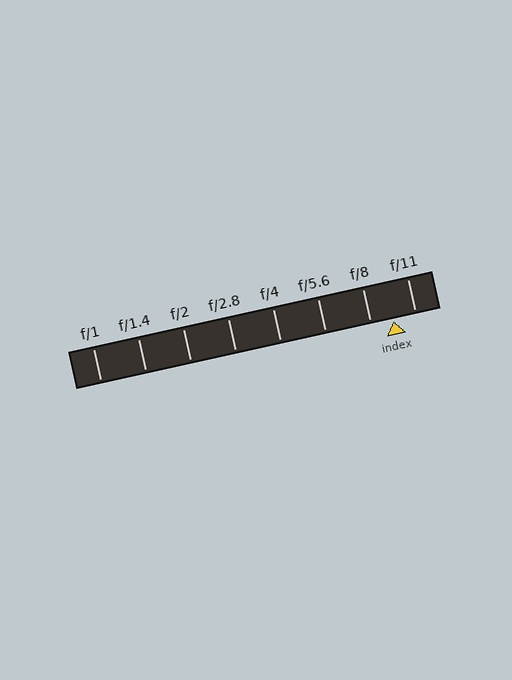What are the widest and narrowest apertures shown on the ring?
The widest aperture shown is f/1 and the narrowest is f/11.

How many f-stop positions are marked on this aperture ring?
There are 8 f-stop positions marked.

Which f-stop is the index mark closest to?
The index mark is closest to f/11.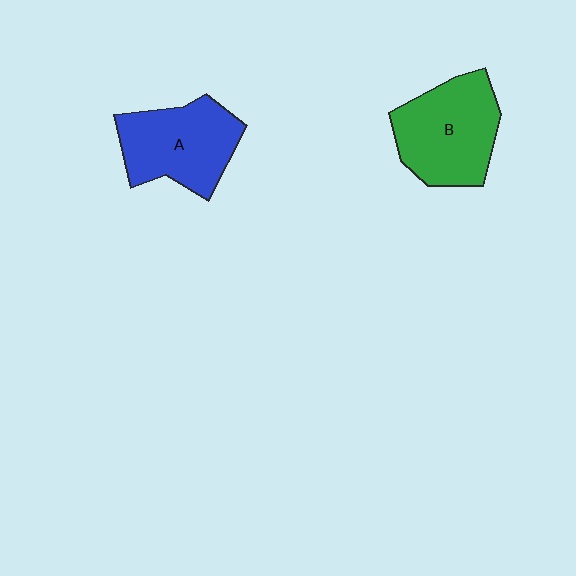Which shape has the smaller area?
Shape A (blue).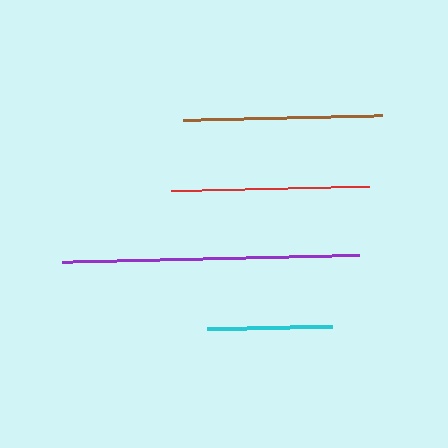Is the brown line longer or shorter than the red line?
The brown line is longer than the red line.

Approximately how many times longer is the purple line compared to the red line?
The purple line is approximately 1.5 times the length of the red line.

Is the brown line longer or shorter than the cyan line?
The brown line is longer than the cyan line.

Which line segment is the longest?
The purple line is the longest at approximately 298 pixels.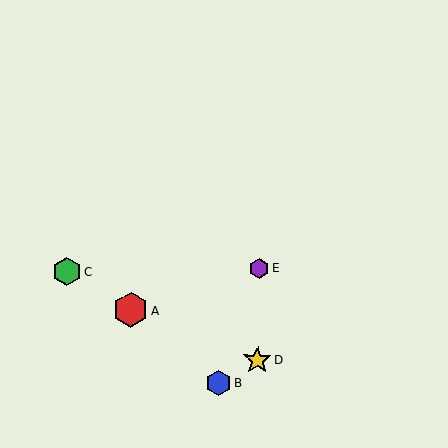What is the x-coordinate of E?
Object E is at x≈259.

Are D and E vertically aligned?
Yes, both are at x≈257.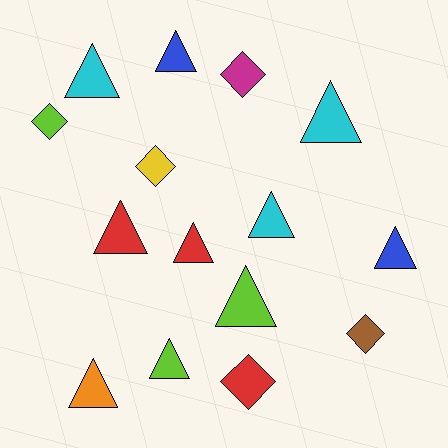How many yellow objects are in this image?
There is 1 yellow object.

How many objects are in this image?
There are 15 objects.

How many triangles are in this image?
There are 10 triangles.